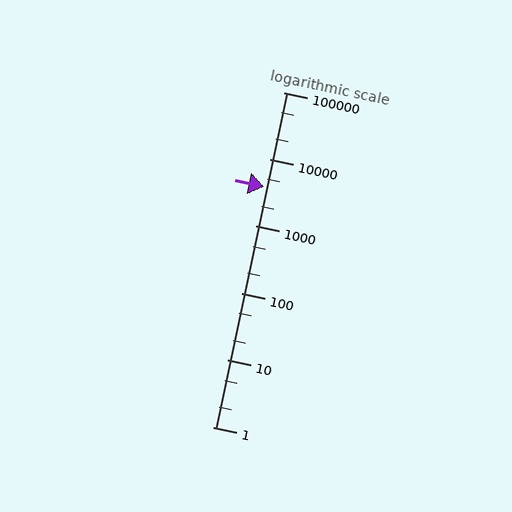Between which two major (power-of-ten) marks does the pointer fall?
The pointer is between 1000 and 10000.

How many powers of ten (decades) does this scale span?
The scale spans 5 decades, from 1 to 100000.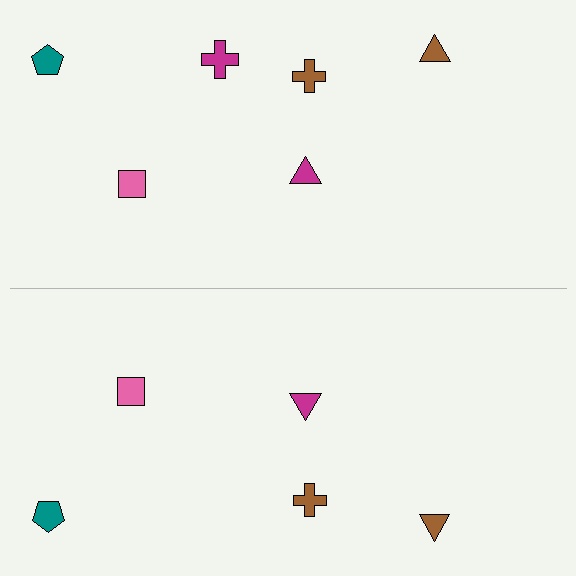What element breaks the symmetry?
A magenta cross is missing from the bottom side.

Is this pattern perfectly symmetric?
No, the pattern is not perfectly symmetric. A magenta cross is missing from the bottom side.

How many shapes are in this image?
There are 11 shapes in this image.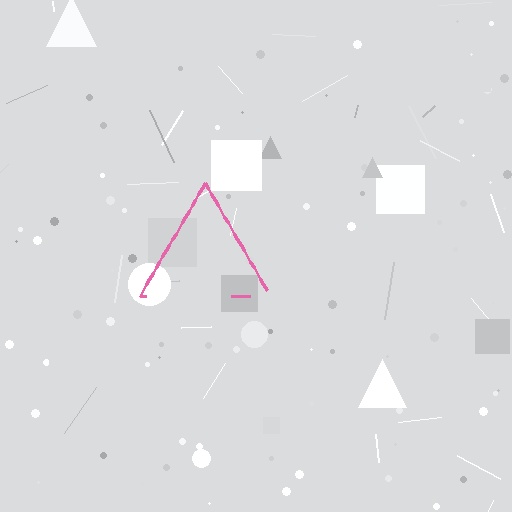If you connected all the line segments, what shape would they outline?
They would outline a triangle.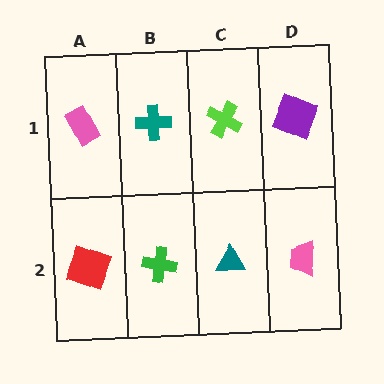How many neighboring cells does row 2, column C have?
3.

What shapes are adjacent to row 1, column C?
A teal triangle (row 2, column C), a teal cross (row 1, column B), a purple square (row 1, column D).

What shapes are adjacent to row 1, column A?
A red square (row 2, column A), a teal cross (row 1, column B).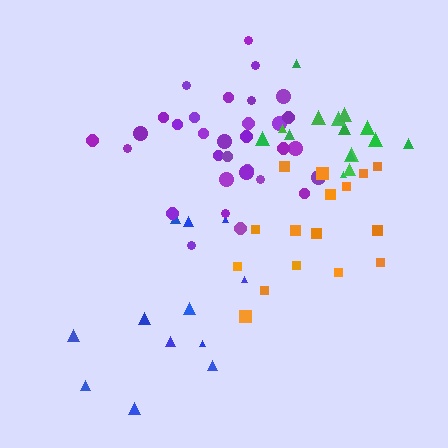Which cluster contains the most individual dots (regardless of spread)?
Purple (32).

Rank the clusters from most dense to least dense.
green, purple, orange, blue.